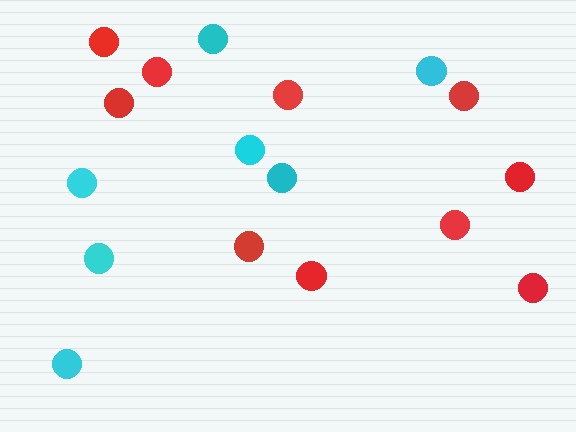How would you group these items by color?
There are 2 groups: one group of cyan circles (7) and one group of red circles (10).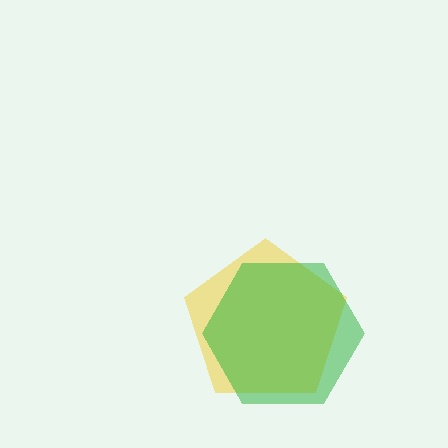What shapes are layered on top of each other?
The layered shapes are: a yellow pentagon, a green hexagon.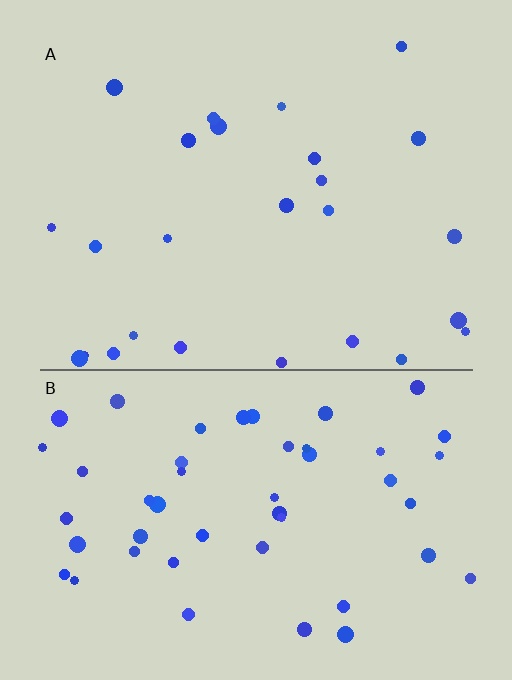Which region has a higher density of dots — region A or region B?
B (the bottom).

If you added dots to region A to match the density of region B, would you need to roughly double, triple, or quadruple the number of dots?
Approximately double.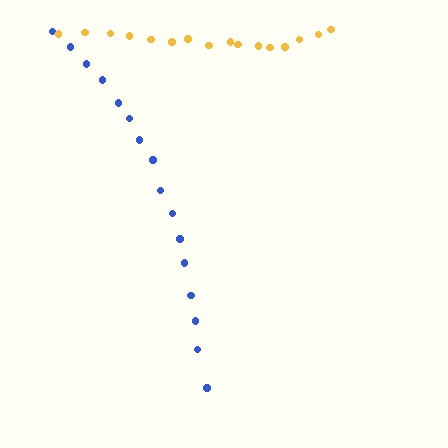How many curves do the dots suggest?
There are 2 distinct paths.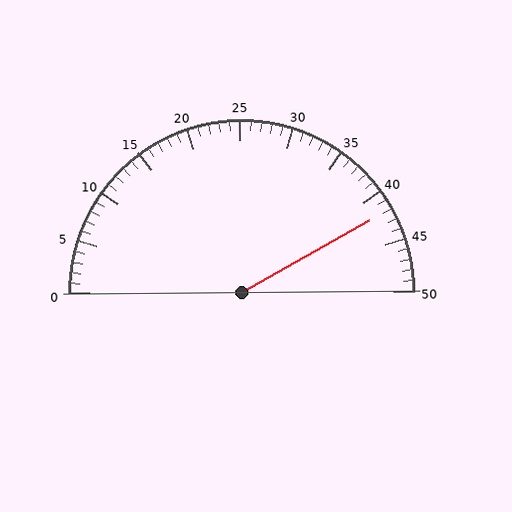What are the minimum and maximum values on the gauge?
The gauge ranges from 0 to 50.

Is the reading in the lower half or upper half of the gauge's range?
The reading is in the upper half of the range (0 to 50).